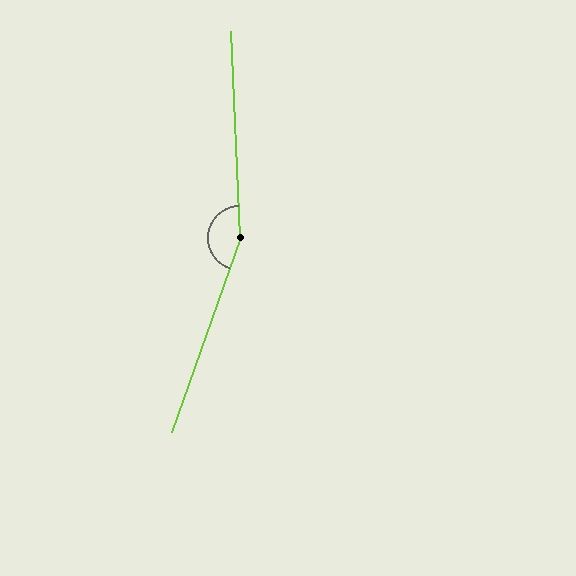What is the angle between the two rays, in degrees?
Approximately 158 degrees.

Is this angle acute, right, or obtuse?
It is obtuse.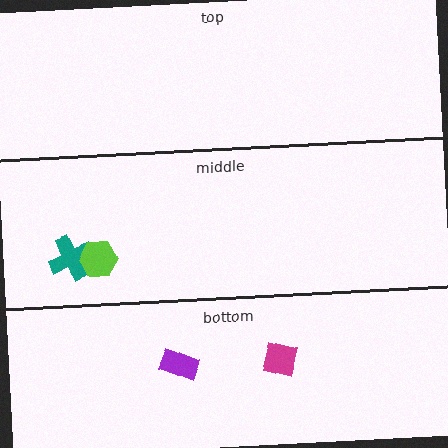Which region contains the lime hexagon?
The middle region.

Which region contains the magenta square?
The bottom region.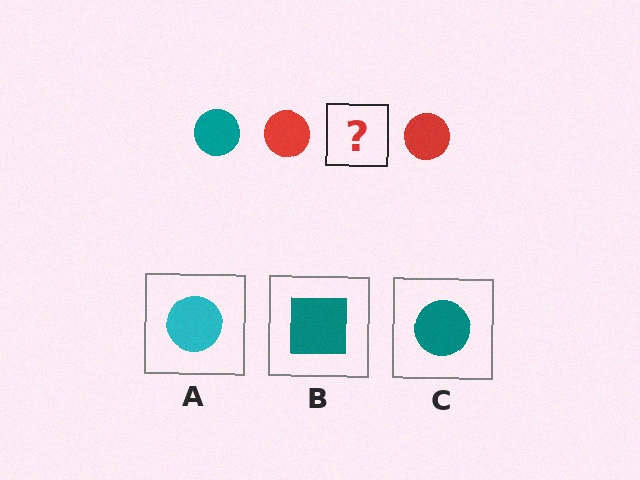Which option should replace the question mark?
Option C.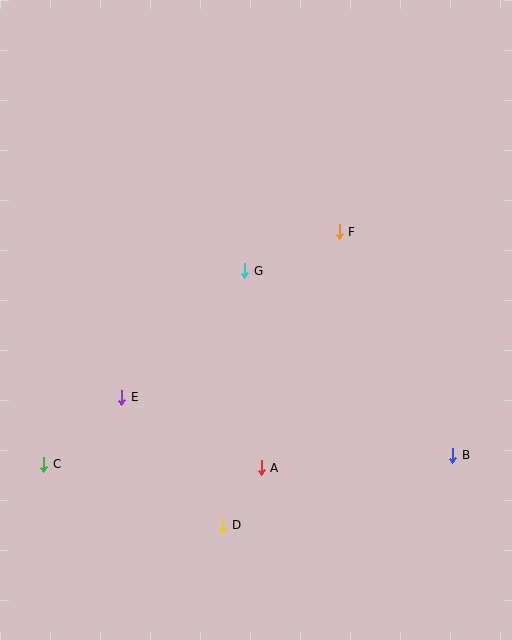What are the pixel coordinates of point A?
Point A is at (261, 468).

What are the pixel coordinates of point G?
Point G is at (245, 271).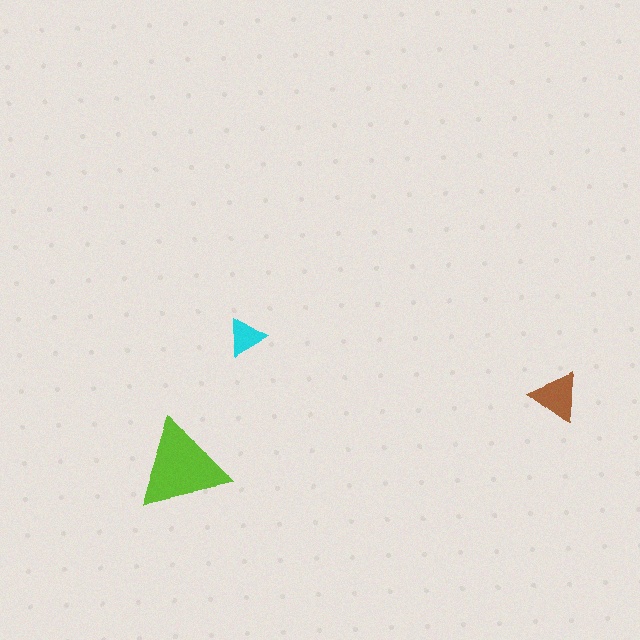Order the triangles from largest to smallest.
the lime one, the brown one, the cyan one.